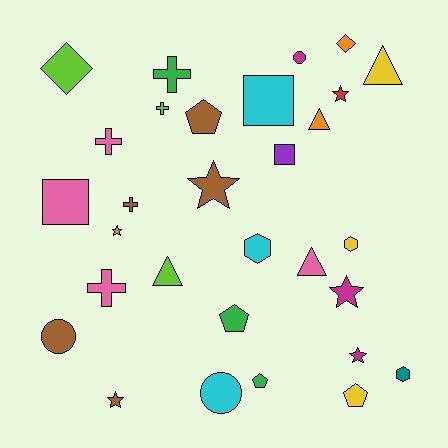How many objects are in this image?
There are 30 objects.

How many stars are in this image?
There are 6 stars.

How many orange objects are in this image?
There are 3 orange objects.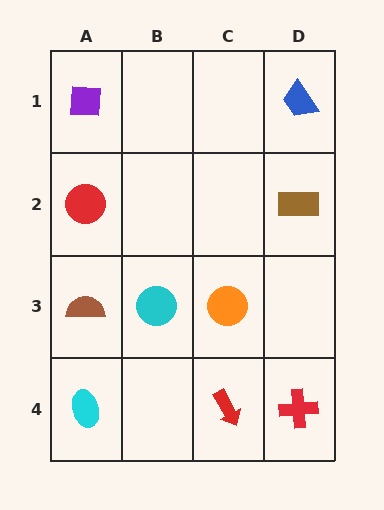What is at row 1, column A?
A purple square.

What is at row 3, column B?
A cyan circle.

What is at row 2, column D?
A brown rectangle.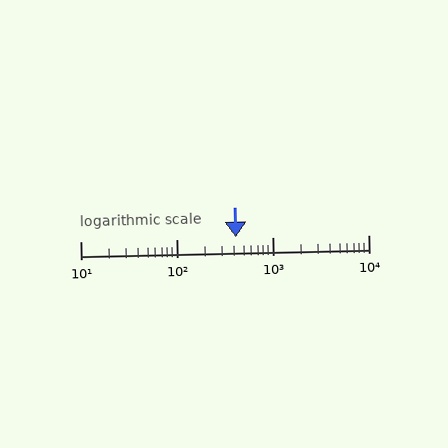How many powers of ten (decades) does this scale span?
The scale spans 3 decades, from 10 to 10000.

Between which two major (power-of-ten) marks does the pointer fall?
The pointer is between 100 and 1000.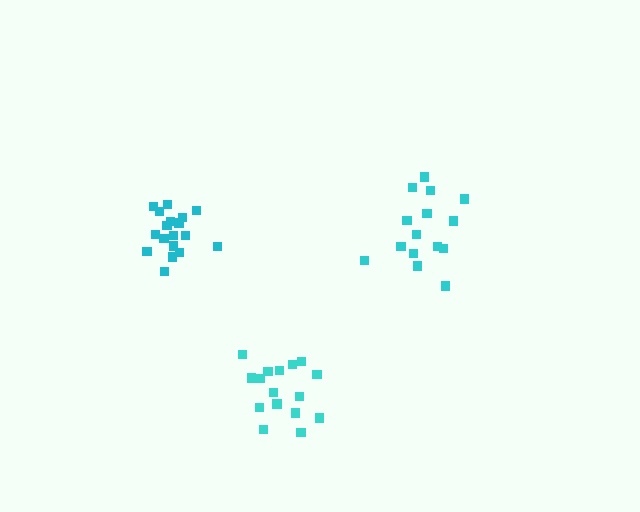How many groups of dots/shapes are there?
There are 3 groups.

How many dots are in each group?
Group 1: 18 dots, Group 2: 15 dots, Group 3: 16 dots (49 total).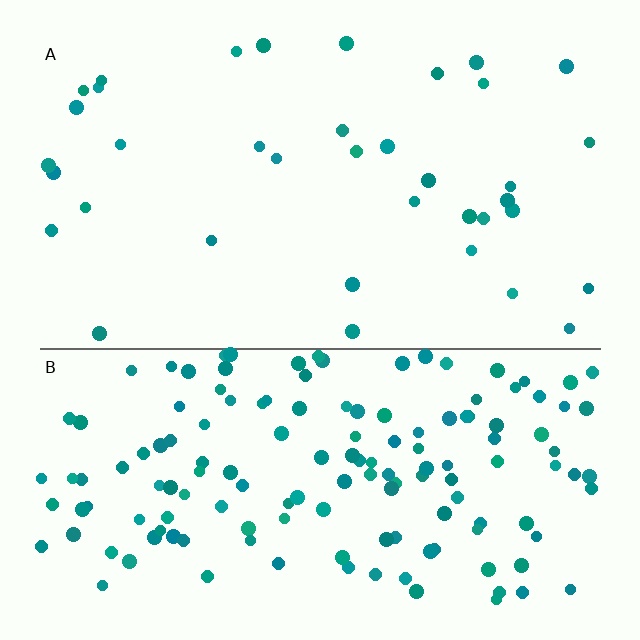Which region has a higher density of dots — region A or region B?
B (the bottom).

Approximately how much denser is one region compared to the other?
Approximately 4.1× — region B over region A.